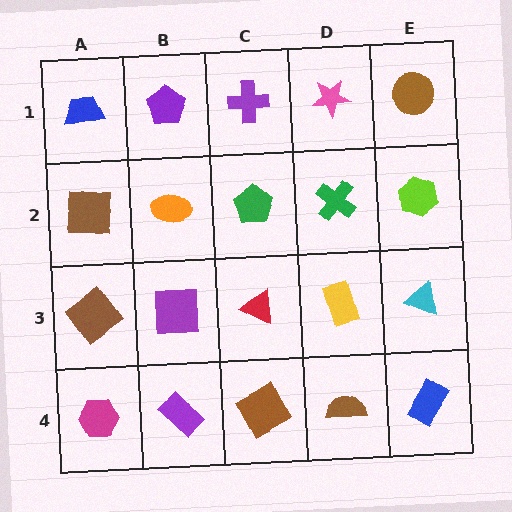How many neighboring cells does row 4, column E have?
2.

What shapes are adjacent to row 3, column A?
A brown square (row 2, column A), a magenta hexagon (row 4, column A), a purple square (row 3, column B).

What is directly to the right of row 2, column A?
An orange ellipse.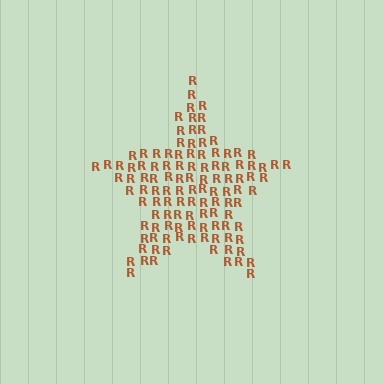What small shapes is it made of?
It is made of small letter R's.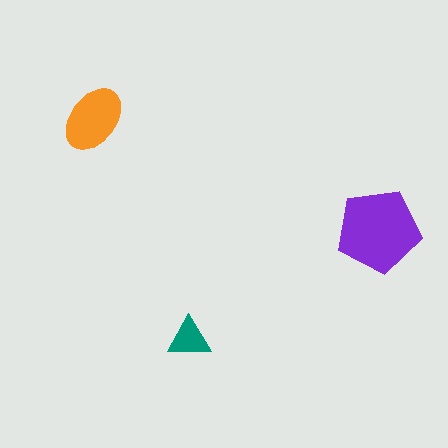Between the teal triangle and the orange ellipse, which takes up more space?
The orange ellipse.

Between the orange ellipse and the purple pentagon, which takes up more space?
The purple pentagon.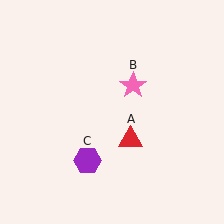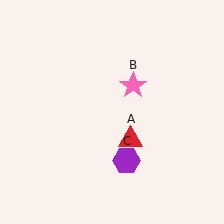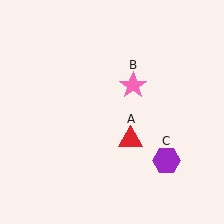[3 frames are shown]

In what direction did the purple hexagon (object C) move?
The purple hexagon (object C) moved right.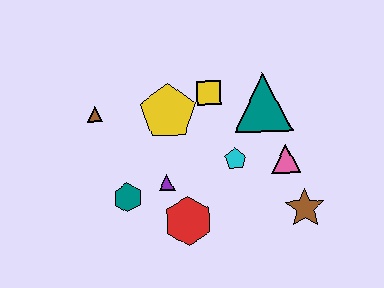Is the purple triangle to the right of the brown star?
No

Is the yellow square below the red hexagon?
No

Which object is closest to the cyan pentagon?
The pink triangle is closest to the cyan pentagon.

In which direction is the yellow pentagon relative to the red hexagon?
The yellow pentagon is above the red hexagon.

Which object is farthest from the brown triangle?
The brown star is farthest from the brown triangle.